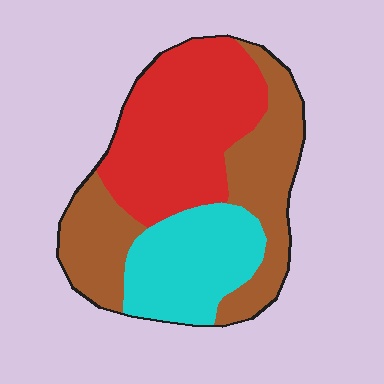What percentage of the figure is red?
Red covers roughly 40% of the figure.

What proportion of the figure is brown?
Brown covers roughly 35% of the figure.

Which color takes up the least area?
Cyan, at roughly 25%.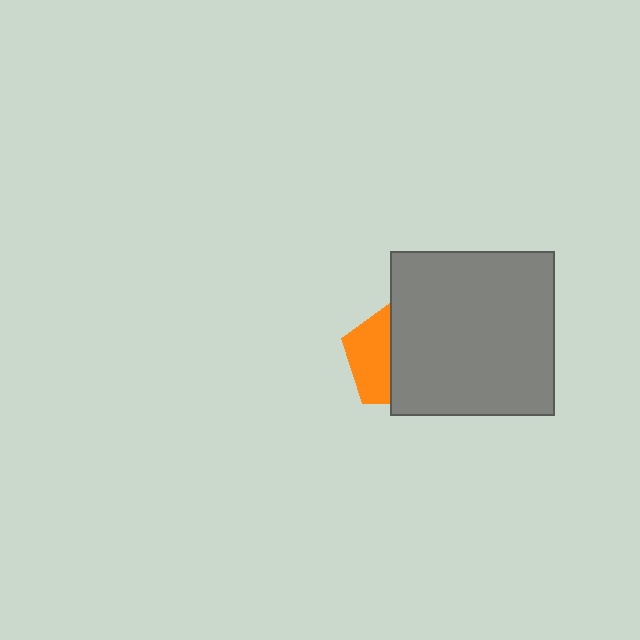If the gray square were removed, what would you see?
You would see the complete orange pentagon.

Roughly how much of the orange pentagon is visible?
A small part of it is visible (roughly 41%).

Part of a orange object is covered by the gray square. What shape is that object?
It is a pentagon.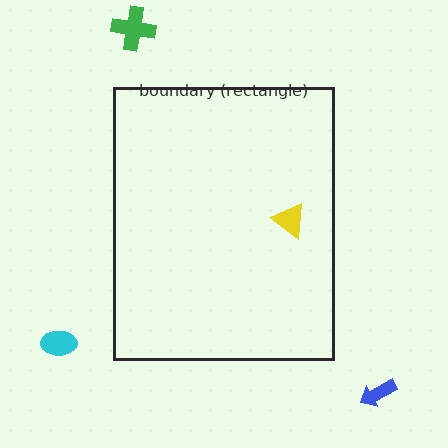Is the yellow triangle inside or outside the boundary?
Inside.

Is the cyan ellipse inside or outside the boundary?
Outside.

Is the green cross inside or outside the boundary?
Outside.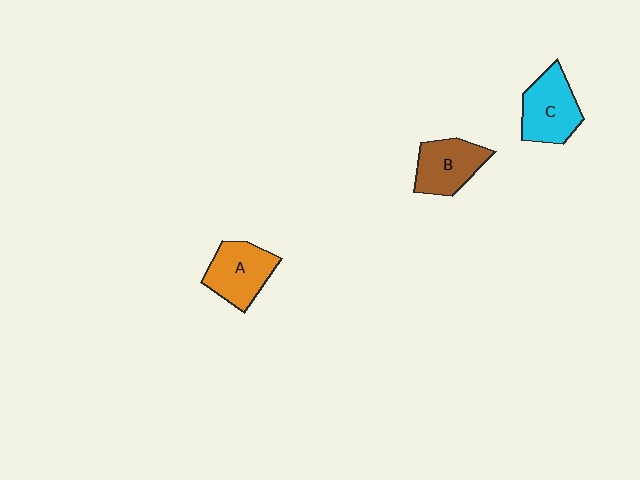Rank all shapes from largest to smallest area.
From largest to smallest: C (cyan), A (orange), B (brown).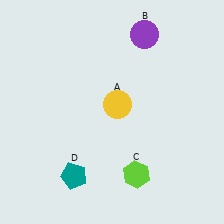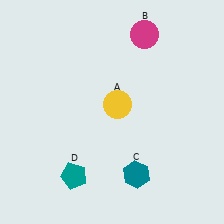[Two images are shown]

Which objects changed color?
B changed from purple to magenta. C changed from lime to teal.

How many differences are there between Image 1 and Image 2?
There are 2 differences between the two images.